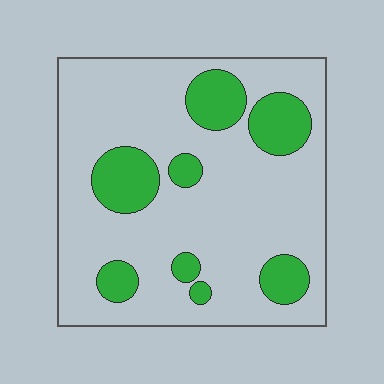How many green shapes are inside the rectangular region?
8.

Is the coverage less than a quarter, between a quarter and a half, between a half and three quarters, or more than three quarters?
Less than a quarter.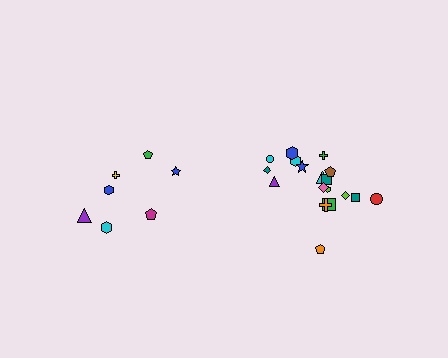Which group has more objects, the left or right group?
The right group.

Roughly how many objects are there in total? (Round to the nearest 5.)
Roughly 25 objects in total.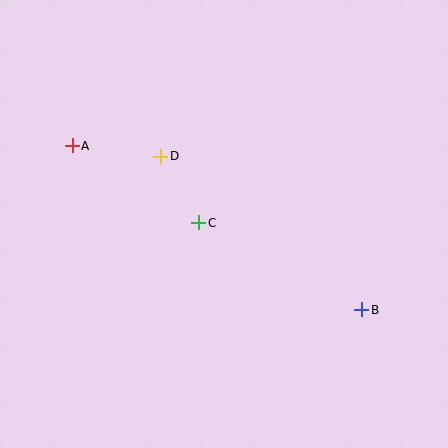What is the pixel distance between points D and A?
The distance between D and A is 89 pixels.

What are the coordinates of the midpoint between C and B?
The midpoint between C and B is at (280, 266).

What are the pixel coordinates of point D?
Point D is at (161, 156).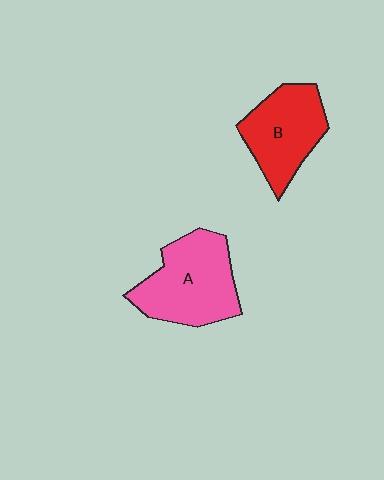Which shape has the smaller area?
Shape B (red).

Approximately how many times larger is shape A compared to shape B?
Approximately 1.2 times.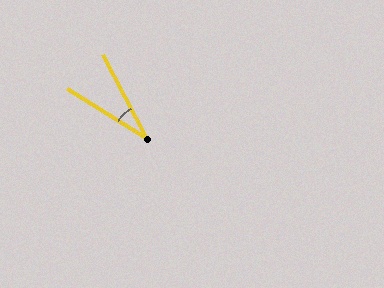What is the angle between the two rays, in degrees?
Approximately 31 degrees.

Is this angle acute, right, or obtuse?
It is acute.